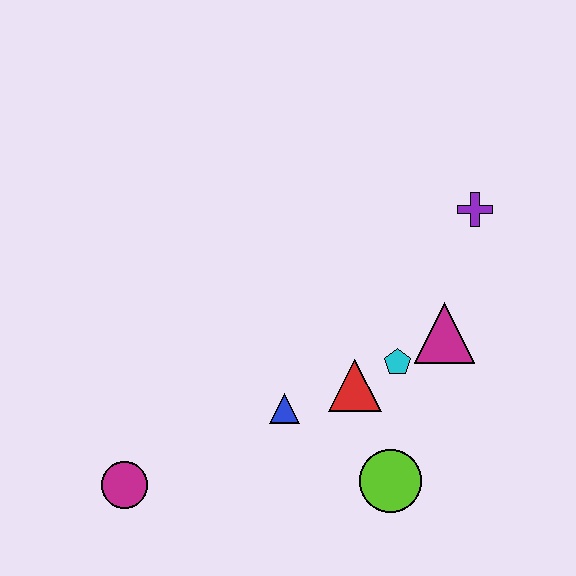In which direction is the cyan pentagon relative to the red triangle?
The cyan pentagon is to the right of the red triangle.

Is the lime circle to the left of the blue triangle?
No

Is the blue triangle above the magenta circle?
Yes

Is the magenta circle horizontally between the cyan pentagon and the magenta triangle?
No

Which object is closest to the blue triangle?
The red triangle is closest to the blue triangle.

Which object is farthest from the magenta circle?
The purple cross is farthest from the magenta circle.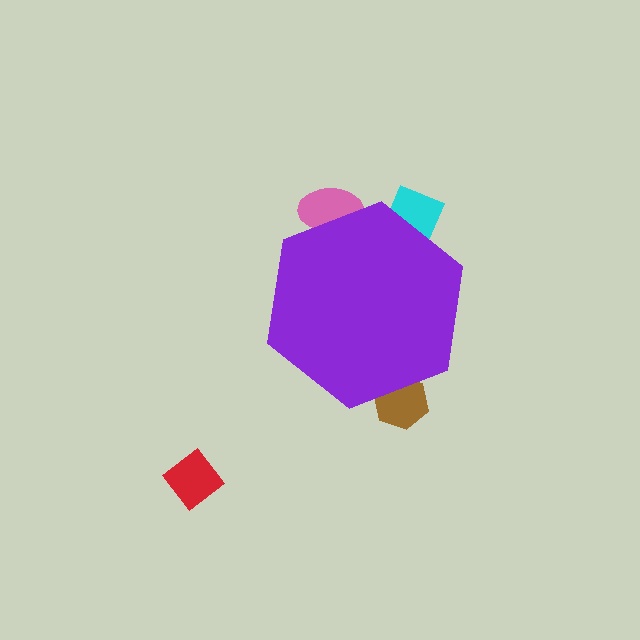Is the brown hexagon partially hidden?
Yes, the brown hexagon is partially hidden behind the purple hexagon.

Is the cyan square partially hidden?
Yes, the cyan square is partially hidden behind the purple hexagon.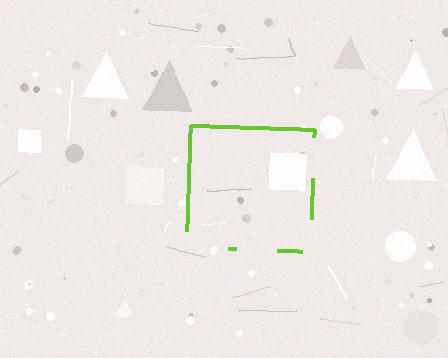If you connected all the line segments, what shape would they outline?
They would outline a square.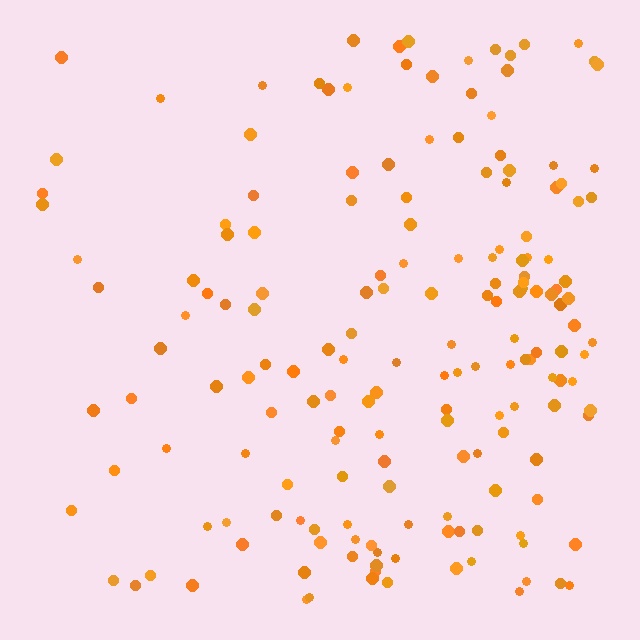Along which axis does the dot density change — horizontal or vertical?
Horizontal.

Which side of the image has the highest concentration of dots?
The right.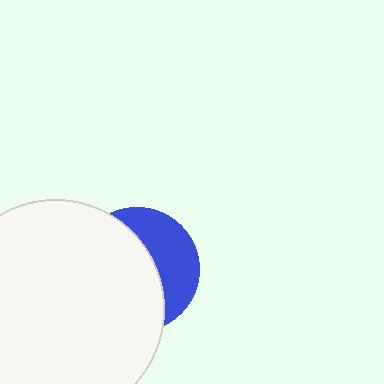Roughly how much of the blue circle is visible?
A small part of it is visible (roughly 37%).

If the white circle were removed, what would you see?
You would see the complete blue circle.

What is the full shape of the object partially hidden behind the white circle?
The partially hidden object is a blue circle.